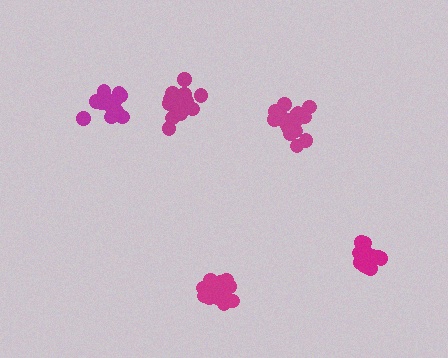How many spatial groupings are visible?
There are 5 spatial groupings.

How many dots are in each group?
Group 1: 18 dots, Group 2: 19 dots, Group 3: 18 dots, Group 4: 18 dots, Group 5: 18 dots (91 total).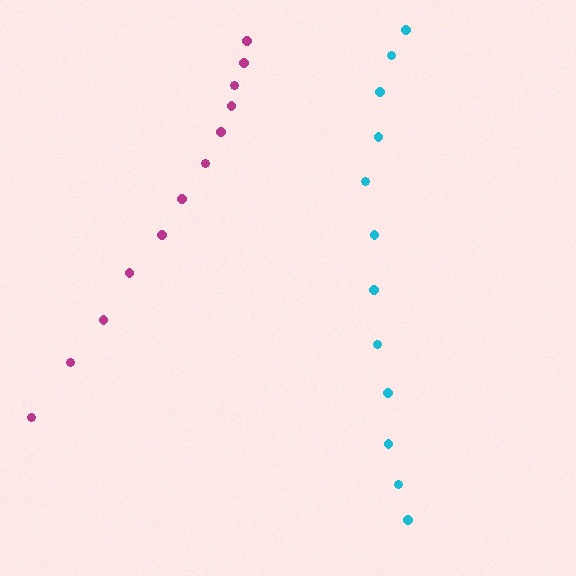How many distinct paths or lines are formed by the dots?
There are 2 distinct paths.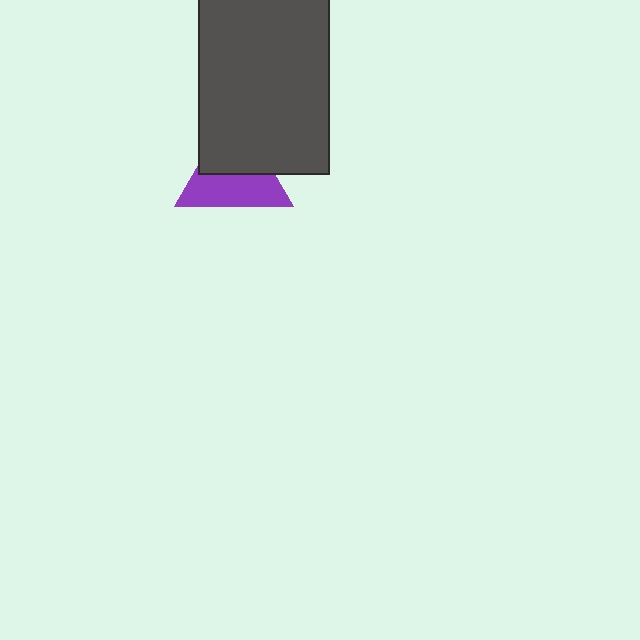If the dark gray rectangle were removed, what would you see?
You would see the complete purple triangle.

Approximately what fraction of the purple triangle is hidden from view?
Roughly 47% of the purple triangle is hidden behind the dark gray rectangle.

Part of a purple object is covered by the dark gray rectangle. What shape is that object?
It is a triangle.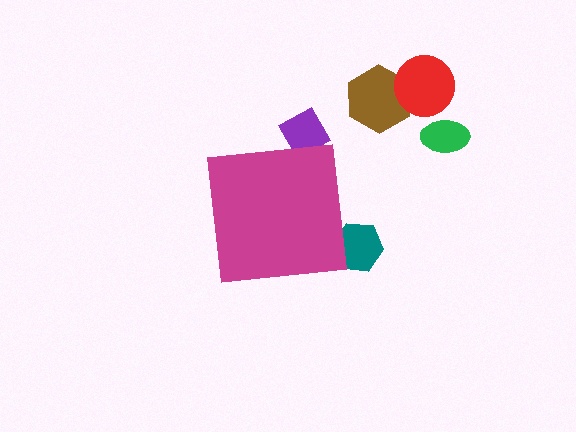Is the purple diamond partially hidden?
Yes, the purple diamond is partially hidden behind the magenta square.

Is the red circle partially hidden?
No, the red circle is fully visible.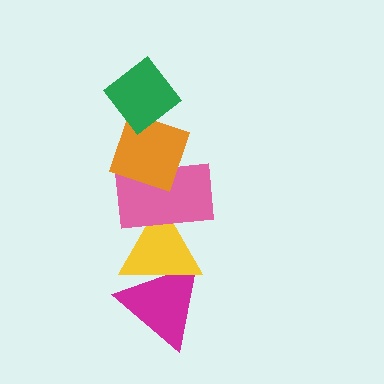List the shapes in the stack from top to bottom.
From top to bottom: the green diamond, the orange diamond, the pink rectangle, the yellow triangle, the magenta triangle.